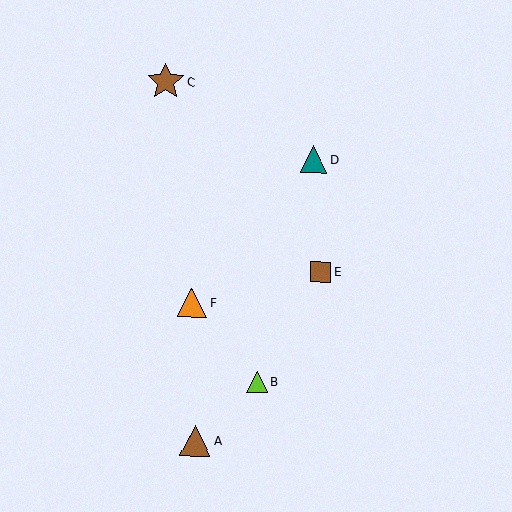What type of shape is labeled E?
Shape E is a brown square.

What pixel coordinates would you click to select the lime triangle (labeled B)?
Click at (257, 382) to select the lime triangle B.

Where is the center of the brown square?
The center of the brown square is at (320, 272).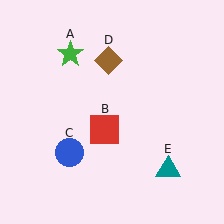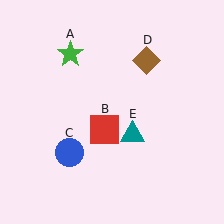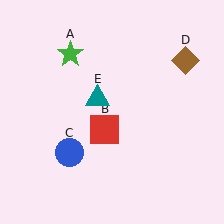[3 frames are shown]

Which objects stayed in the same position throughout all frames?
Green star (object A) and red square (object B) and blue circle (object C) remained stationary.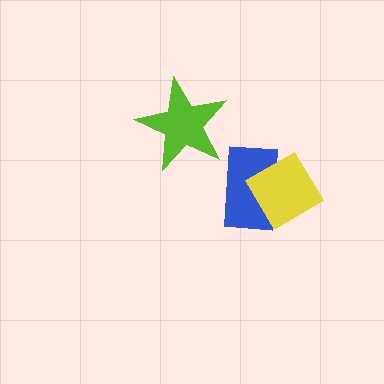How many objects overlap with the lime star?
0 objects overlap with the lime star.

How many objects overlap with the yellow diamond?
1 object overlaps with the yellow diamond.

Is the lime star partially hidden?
No, no other shape covers it.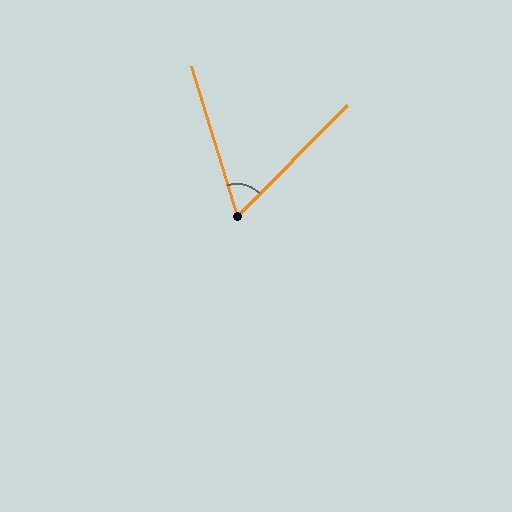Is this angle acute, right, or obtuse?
It is acute.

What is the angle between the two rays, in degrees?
Approximately 62 degrees.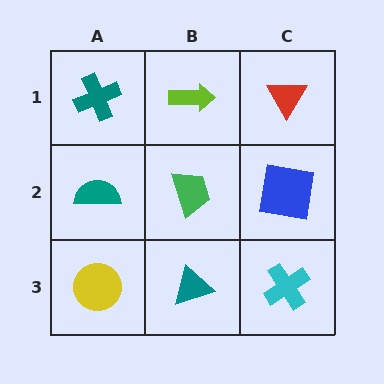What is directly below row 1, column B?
A green trapezoid.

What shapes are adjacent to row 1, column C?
A blue square (row 2, column C), a lime arrow (row 1, column B).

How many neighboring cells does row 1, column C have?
2.